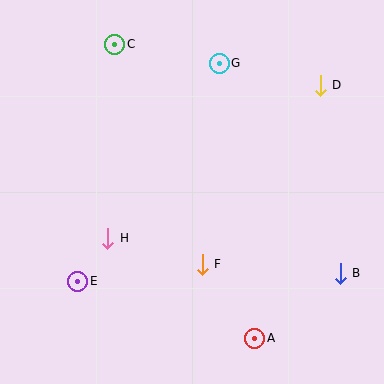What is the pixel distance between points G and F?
The distance between G and F is 202 pixels.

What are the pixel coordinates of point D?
Point D is at (320, 85).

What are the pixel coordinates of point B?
Point B is at (340, 273).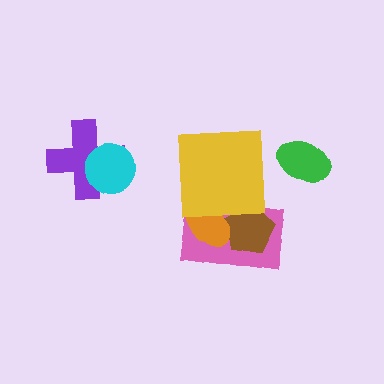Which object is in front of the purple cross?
The cyan circle is in front of the purple cross.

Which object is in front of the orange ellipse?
The yellow square is in front of the orange ellipse.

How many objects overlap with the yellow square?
2 objects overlap with the yellow square.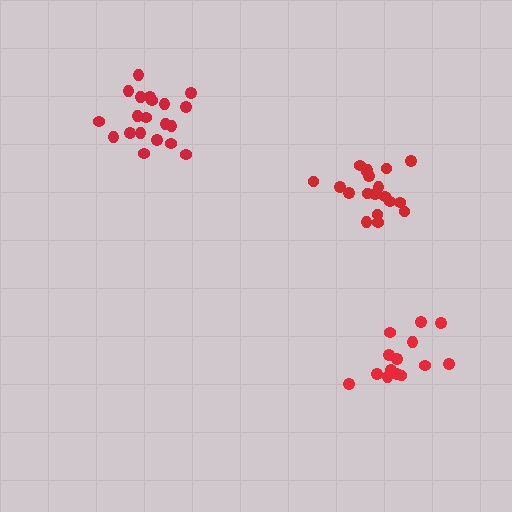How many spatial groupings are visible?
There are 3 spatial groupings.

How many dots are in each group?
Group 1: 14 dots, Group 2: 20 dots, Group 3: 19 dots (53 total).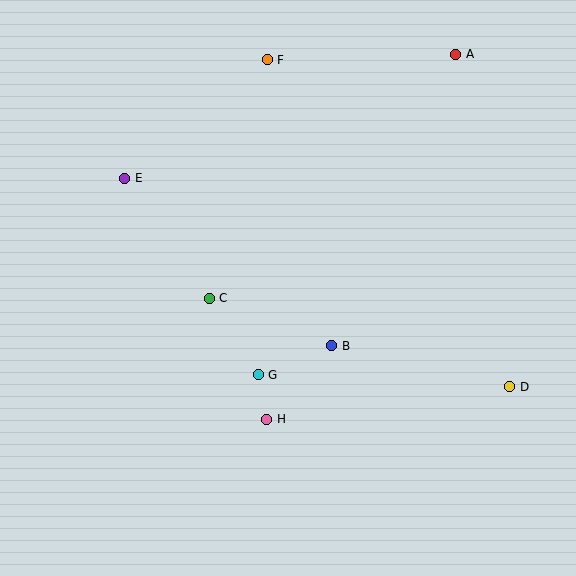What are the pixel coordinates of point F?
Point F is at (267, 60).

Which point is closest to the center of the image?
Point B at (332, 346) is closest to the center.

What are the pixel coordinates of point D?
Point D is at (509, 387).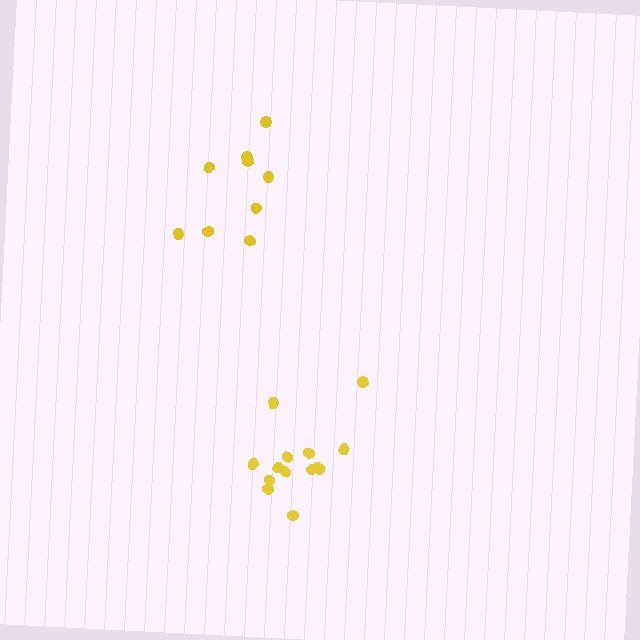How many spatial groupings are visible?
There are 2 spatial groupings.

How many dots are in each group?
Group 1: 14 dots, Group 2: 9 dots (23 total).